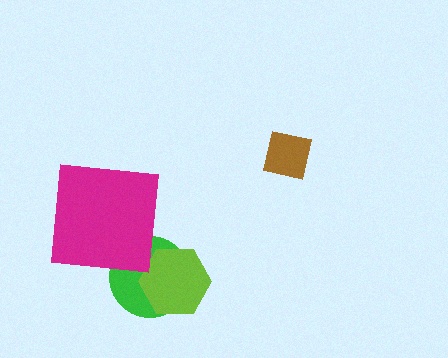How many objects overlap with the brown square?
0 objects overlap with the brown square.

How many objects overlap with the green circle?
2 objects overlap with the green circle.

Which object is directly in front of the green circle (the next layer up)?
The lime hexagon is directly in front of the green circle.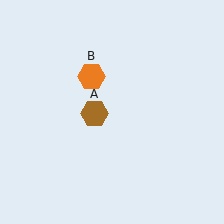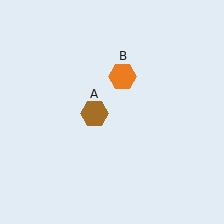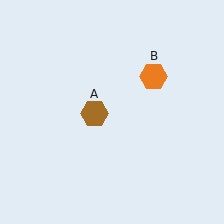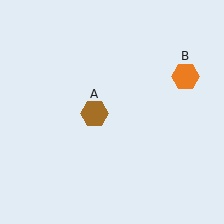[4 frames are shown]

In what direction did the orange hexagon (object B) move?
The orange hexagon (object B) moved right.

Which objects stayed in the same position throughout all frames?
Brown hexagon (object A) remained stationary.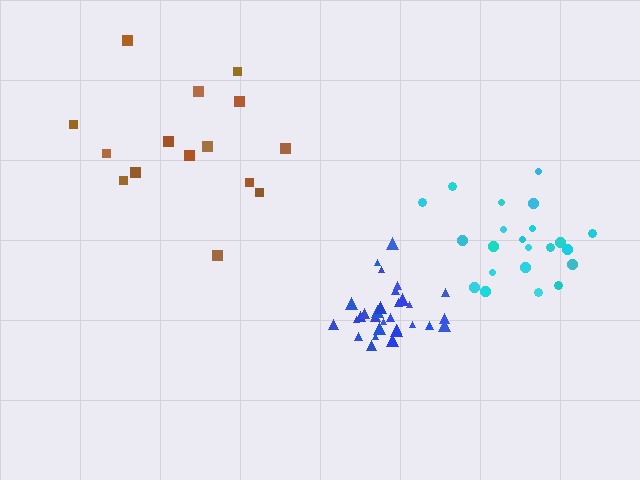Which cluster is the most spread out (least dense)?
Brown.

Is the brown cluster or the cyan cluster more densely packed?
Cyan.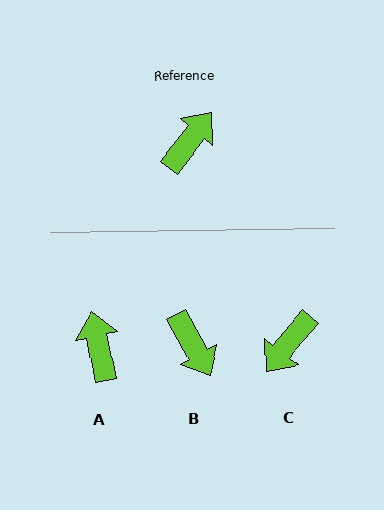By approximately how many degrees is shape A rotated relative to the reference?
Approximately 49 degrees counter-clockwise.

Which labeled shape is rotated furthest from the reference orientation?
C, about 179 degrees away.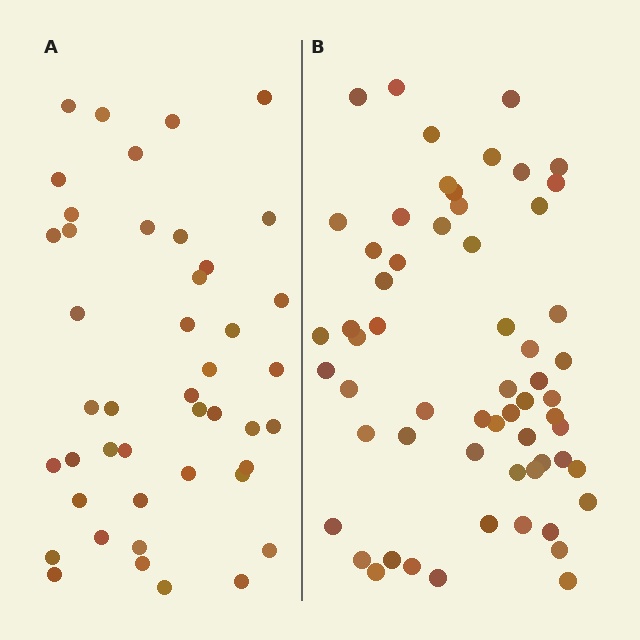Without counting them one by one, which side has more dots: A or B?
Region B (the right region) has more dots.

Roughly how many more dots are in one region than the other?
Region B has approximately 15 more dots than region A.